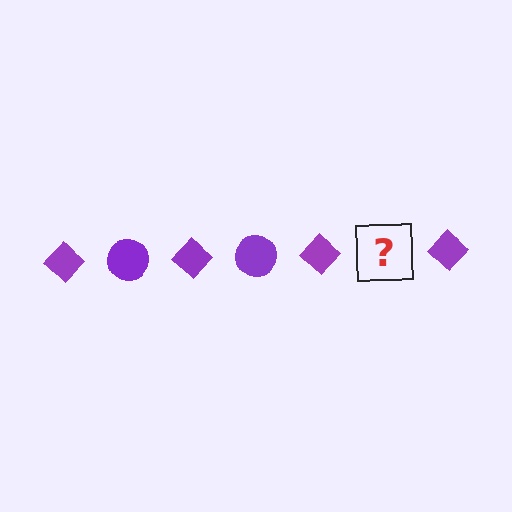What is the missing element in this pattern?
The missing element is a purple circle.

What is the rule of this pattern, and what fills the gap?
The rule is that the pattern cycles through diamond, circle shapes in purple. The gap should be filled with a purple circle.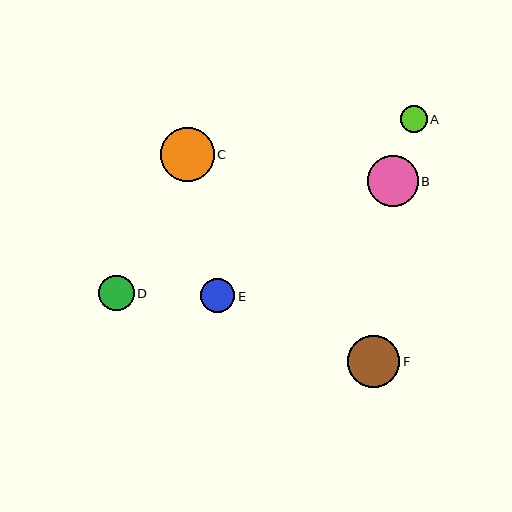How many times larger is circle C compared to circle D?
Circle C is approximately 1.5 times the size of circle D.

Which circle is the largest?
Circle C is the largest with a size of approximately 54 pixels.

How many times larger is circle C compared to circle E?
Circle C is approximately 1.6 times the size of circle E.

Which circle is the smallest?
Circle A is the smallest with a size of approximately 27 pixels.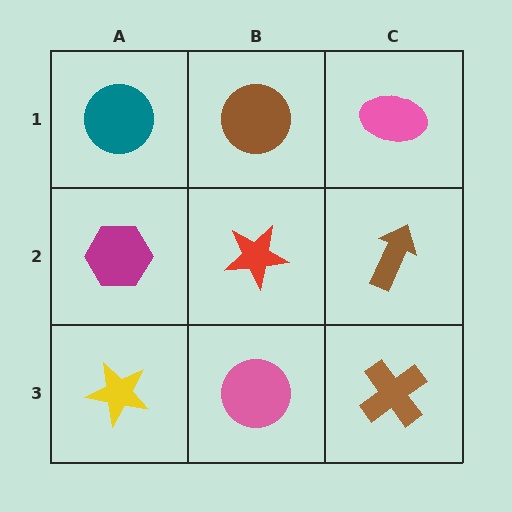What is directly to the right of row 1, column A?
A brown circle.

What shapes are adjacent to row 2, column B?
A brown circle (row 1, column B), a pink circle (row 3, column B), a magenta hexagon (row 2, column A), a brown arrow (row 2, column C).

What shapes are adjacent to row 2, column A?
A teal circle (row 1, column A), a yellow star (row 3, column A), a red star (row 2, column B).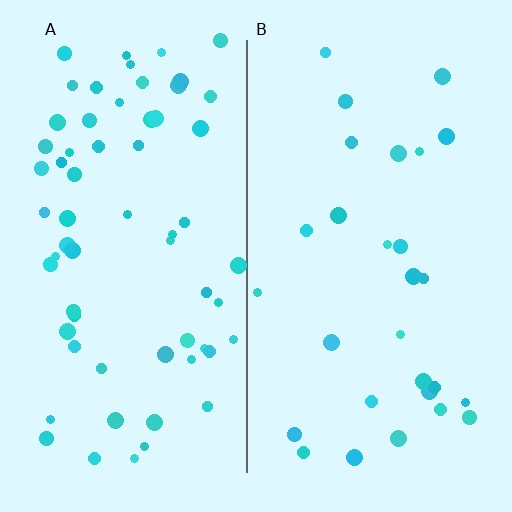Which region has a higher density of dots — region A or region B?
A (the left).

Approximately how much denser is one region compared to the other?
Approximately 2.3× — region A over region B.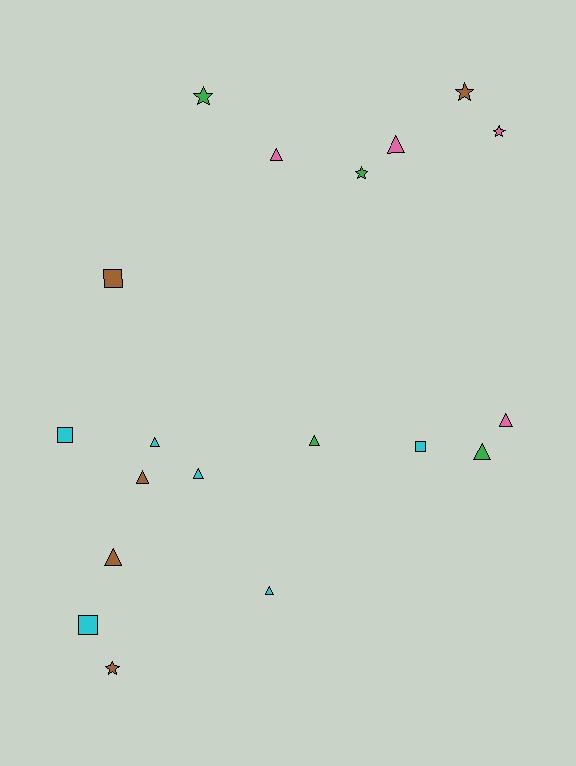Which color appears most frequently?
Cyan, with 6 objects.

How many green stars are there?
There are 2 green stars.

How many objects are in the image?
There are 19 objects.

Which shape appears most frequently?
Triangle, with 10 objects.